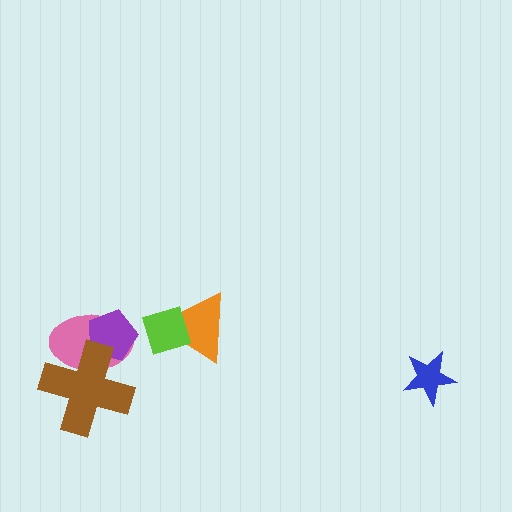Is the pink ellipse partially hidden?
Yes, it is partially covered by another shape.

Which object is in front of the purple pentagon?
The brown cross is in front of the purple pentagon.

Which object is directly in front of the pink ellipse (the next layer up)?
The purple pentagon is directly in front of the pink ellipse.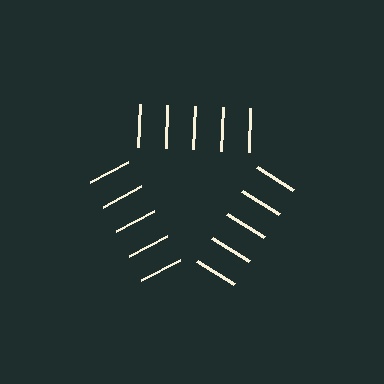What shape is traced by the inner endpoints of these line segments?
An illusory triangle — the line segments terminate on its edges but no continuous stroke is drawn.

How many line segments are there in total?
15 — 5 along each of the 3 edges.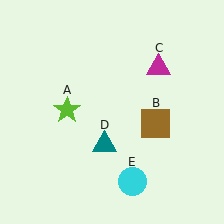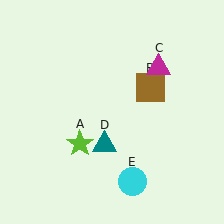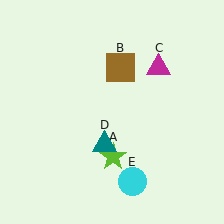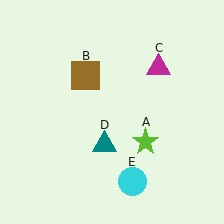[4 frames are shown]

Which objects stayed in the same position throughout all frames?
Magenta triangle (object C) and teal triangle (object D) and cyan circle (object E) remained stationary.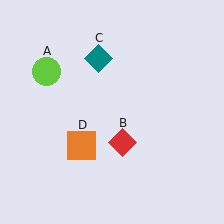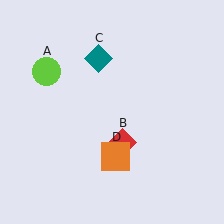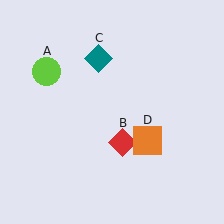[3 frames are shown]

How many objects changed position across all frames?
1 object changed position: orange square (object D).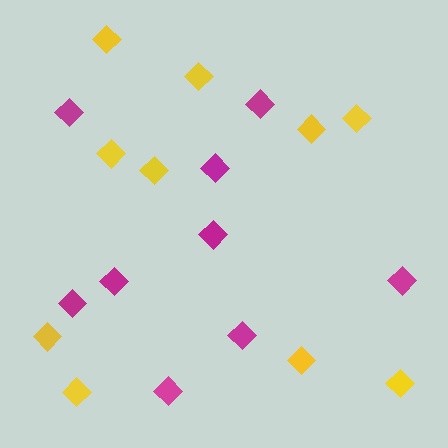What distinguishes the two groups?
There are 2 groups: one group of yellow diamonds (10) and one group of magenta diamonds (9).